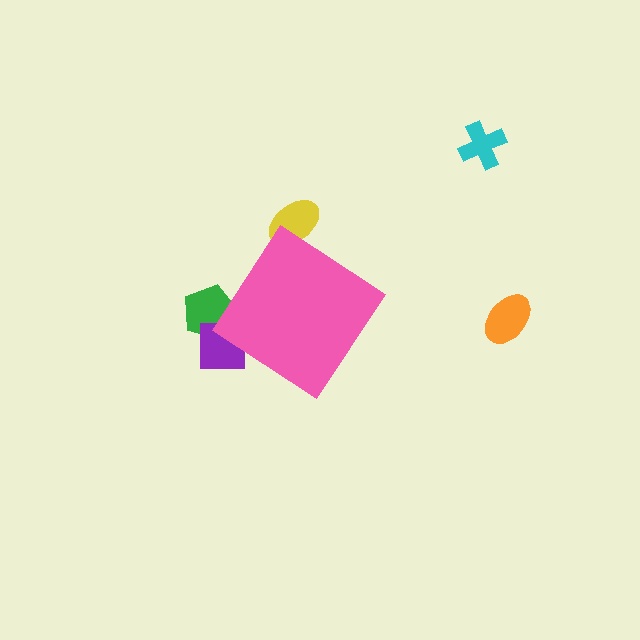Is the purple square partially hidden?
Yes, the purple square is partially hidden behind the pink diamond.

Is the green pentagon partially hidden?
Yes, the green pentagon is partially hidden behind the pink diamond.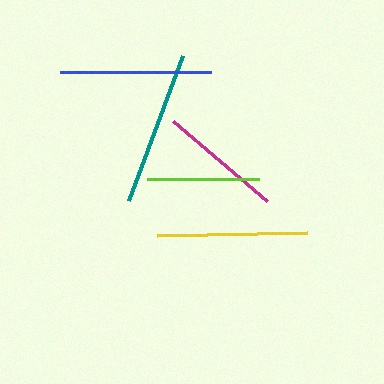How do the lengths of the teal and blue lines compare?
The teal and blue lines are approximately the same length.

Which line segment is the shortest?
The lime line is the shortest at approximately 112 pixels.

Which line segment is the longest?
The teal line is the longest at approximately 155 pixels.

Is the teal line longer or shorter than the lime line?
The teal line is longer than the lime line.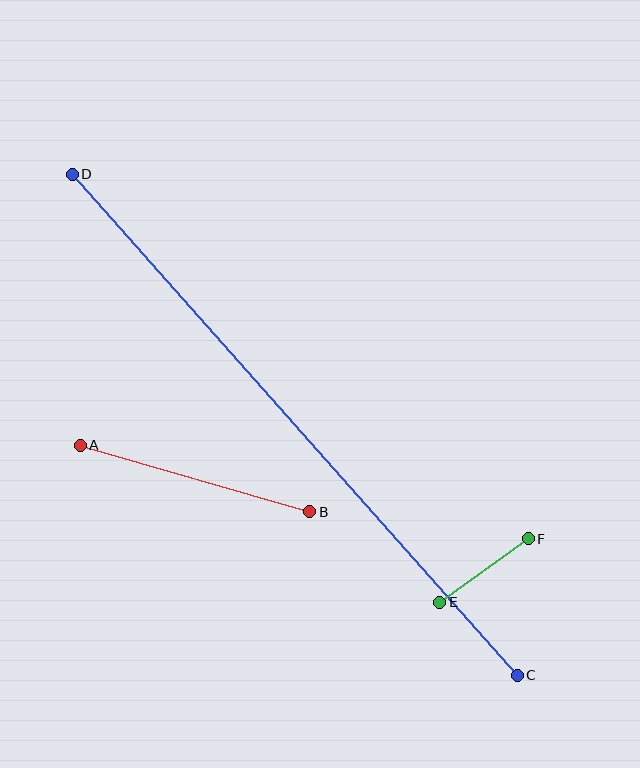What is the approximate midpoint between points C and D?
The midpoint is at approximately (295, 425) pixels.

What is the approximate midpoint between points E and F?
The midpoint is at approximately (484, 570) pixels.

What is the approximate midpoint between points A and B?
The midpoint is at approximately (195, 479) pixels.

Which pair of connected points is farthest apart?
Points C and D are farthest apart.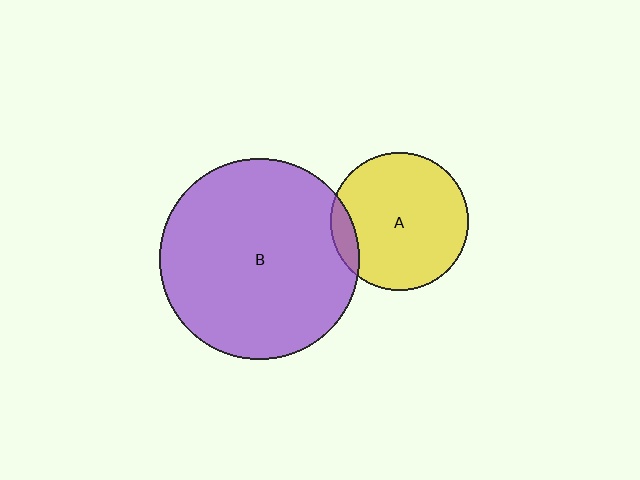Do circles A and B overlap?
Yes.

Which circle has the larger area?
Circle B (purple).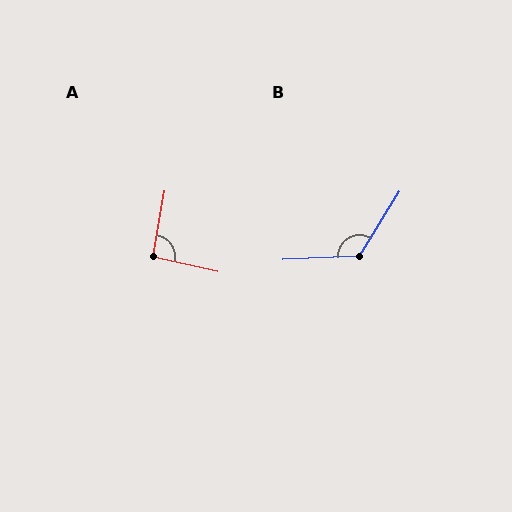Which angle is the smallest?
A, at approximately 92 degrees.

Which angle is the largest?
B, at approximately 125 degrees.